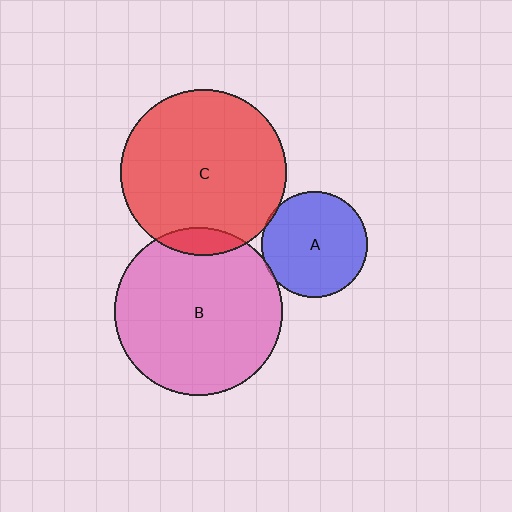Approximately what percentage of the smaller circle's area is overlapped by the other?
Approximately 5%.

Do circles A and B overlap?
Yes.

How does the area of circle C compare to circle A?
Approximately 2.5 times.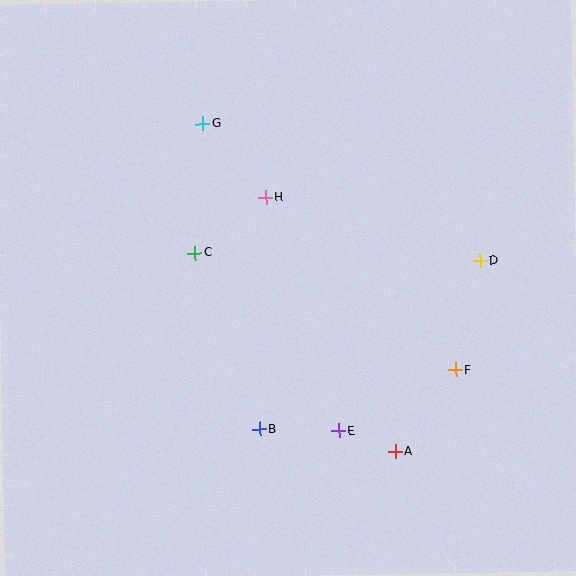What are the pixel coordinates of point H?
Point H is at (266, 197).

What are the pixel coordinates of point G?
Point G is at (203, 124).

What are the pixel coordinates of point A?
Point A is at (395, 451).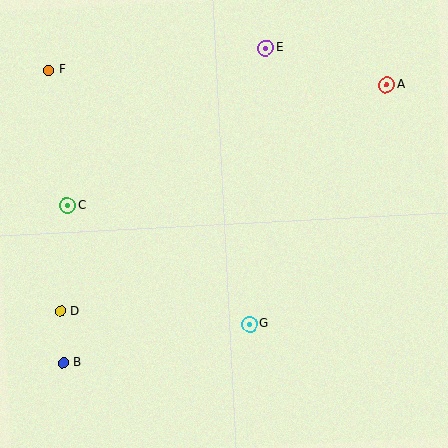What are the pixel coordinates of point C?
Point C is at (68, 206).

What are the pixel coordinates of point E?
Point E is at (266, 48).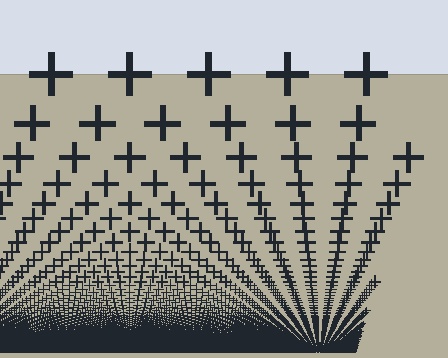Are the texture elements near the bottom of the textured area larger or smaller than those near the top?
Smaller. The gradient is inverted — elements near the bottom are smaller and denser.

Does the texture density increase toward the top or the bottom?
Density increases toward the bottom.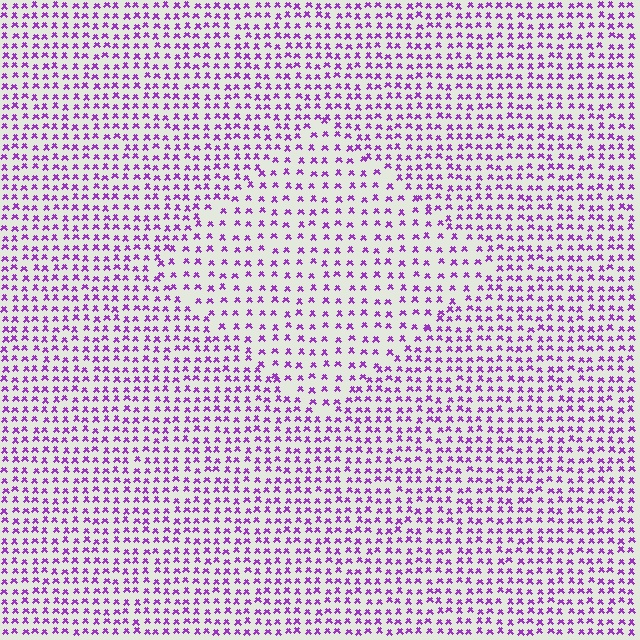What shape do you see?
I see a diamond.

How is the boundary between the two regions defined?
The boundary is defined by a change in element density (approximately 1.6x ratio). All elements are the same color, size, and shape.